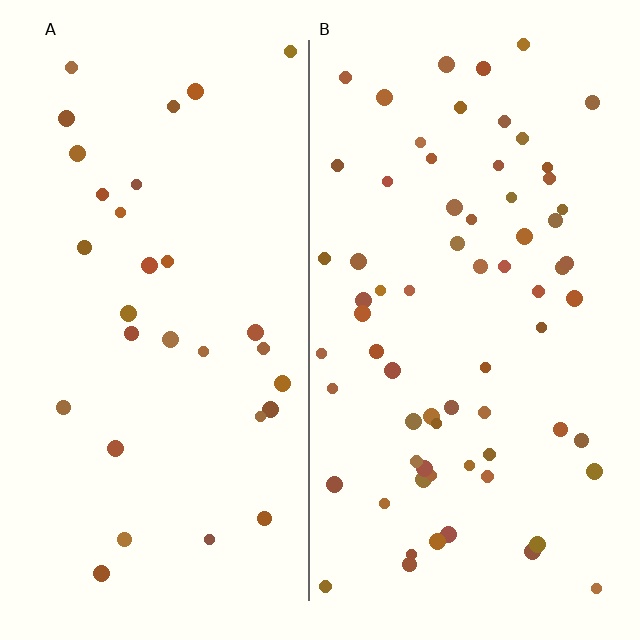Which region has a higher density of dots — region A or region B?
B (the right).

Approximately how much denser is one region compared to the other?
Approximately 2.3× — region B over region A.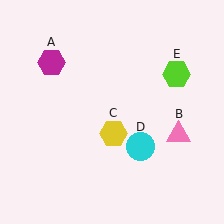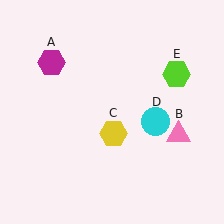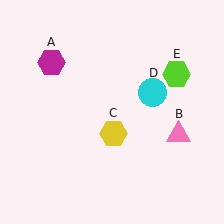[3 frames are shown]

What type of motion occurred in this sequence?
The cyan circle (object D) rotated counterclockwise around the center of the scene.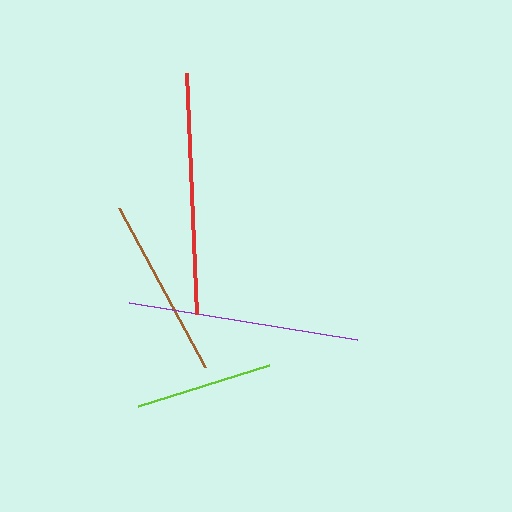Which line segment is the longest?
The red line is the longest at approximately 241 pixels.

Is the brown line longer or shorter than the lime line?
The brown line is longer than the lime line.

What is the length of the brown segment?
The brown segment is approximately 181 pixels long.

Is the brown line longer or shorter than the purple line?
The purple line is longer than the brown line.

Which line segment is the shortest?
The lime line is the shortest at approximately 137 pixels.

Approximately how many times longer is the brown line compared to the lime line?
The brown line is approximately 1.3 times the length of the lime line.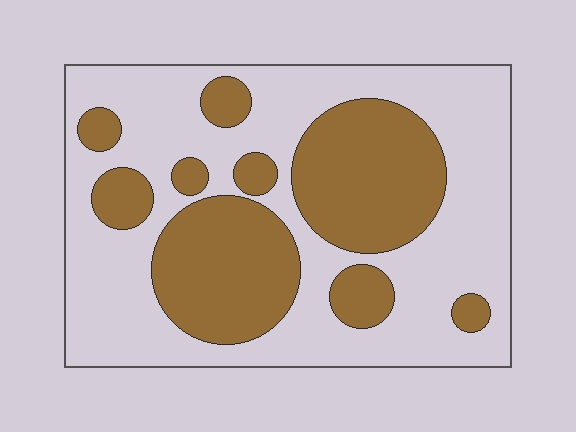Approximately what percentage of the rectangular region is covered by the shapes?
Approximately 35%.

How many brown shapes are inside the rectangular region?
9.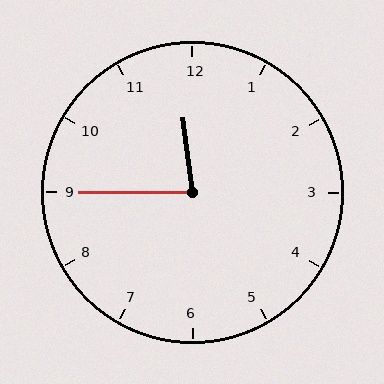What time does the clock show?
11:45.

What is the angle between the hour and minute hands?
Approximately 82 degrees.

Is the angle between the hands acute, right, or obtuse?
It is acute.